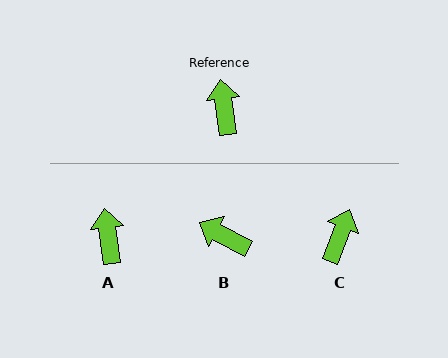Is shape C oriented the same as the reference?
No, it is off by about 29 degrees.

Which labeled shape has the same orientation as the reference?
A.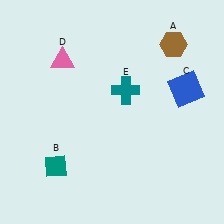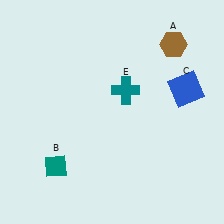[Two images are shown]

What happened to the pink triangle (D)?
The pink triangle (D) was removed in Image 2. It was in the top-left area of Image 1.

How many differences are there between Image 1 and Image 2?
There is 1 difference between the two images.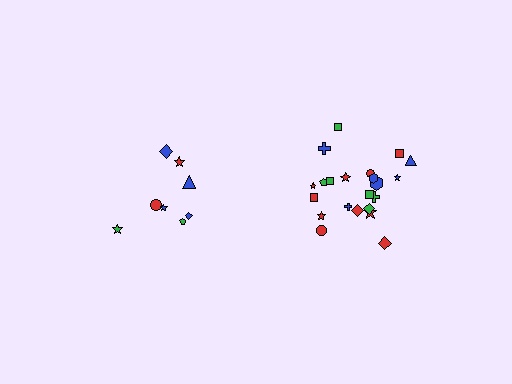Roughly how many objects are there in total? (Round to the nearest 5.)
Roughly 30 objects in total.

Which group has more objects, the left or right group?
The right group.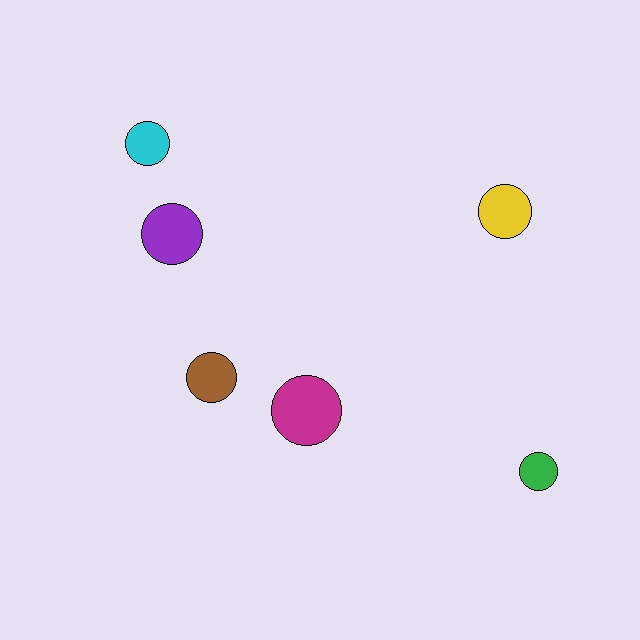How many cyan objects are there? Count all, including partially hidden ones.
There is 1 cyan object.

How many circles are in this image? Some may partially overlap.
There are 6 circles.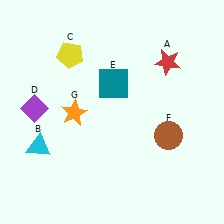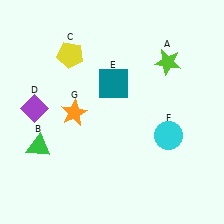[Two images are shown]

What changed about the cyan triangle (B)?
In Image 1, B is cyan. In Image 2, it changed to green.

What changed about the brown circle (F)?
In Image 1, F is brown. In Image 2, it changed to cyan.